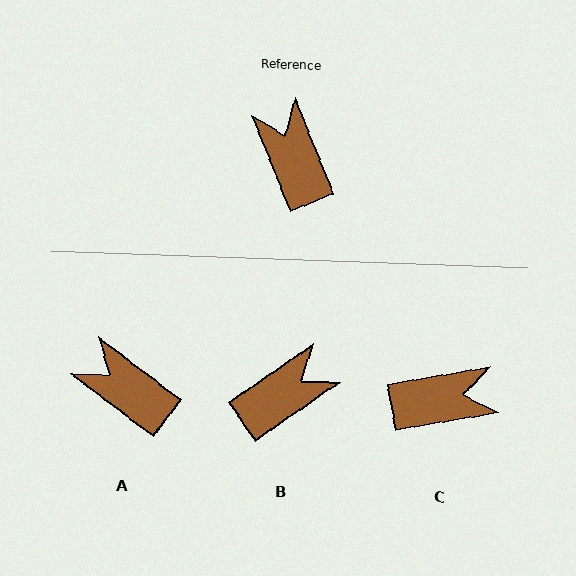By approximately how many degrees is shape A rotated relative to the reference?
Approximately 31 degrees counter-clockwise.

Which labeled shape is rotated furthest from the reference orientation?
C, about 103 degrees away.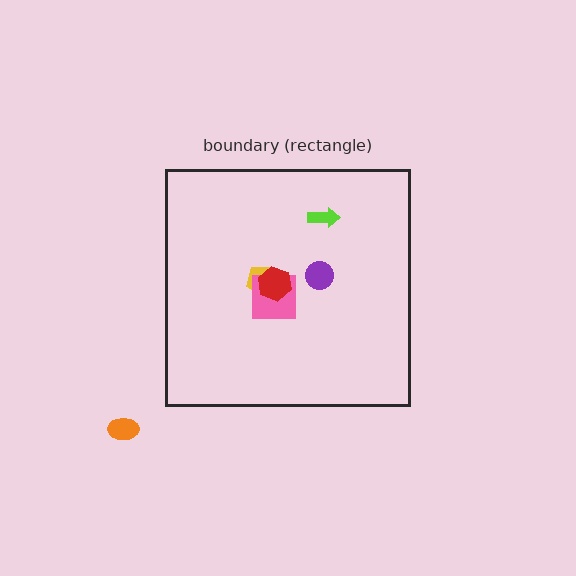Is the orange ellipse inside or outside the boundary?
Outside.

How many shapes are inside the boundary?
5 inside, 1 outside.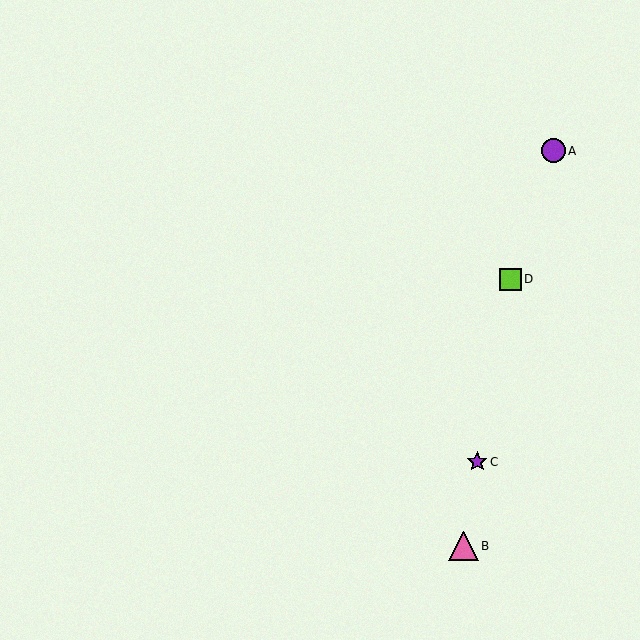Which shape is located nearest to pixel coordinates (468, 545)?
The pink triangle (labeled B) at (463, 546) is nearest to that location.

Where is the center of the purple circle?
The center of the purple circle is at (553, 151).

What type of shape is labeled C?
Shape C is a purple star.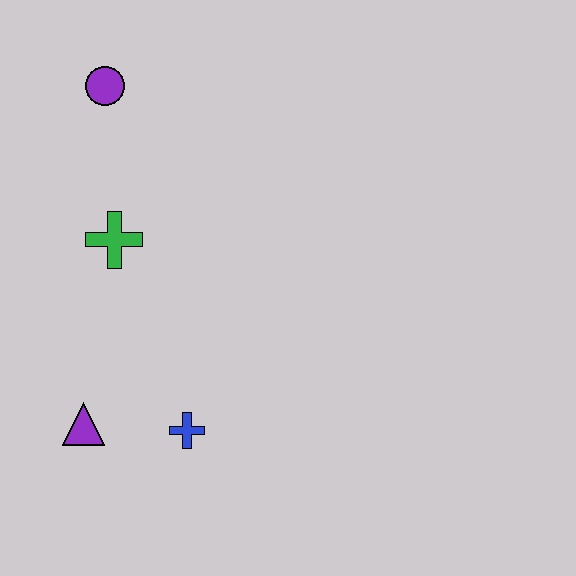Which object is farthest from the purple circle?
The blue cross is farthest from the purple circle.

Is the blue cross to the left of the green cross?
No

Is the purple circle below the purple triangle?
No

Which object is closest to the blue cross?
The purple triangle is closest to the blue cross.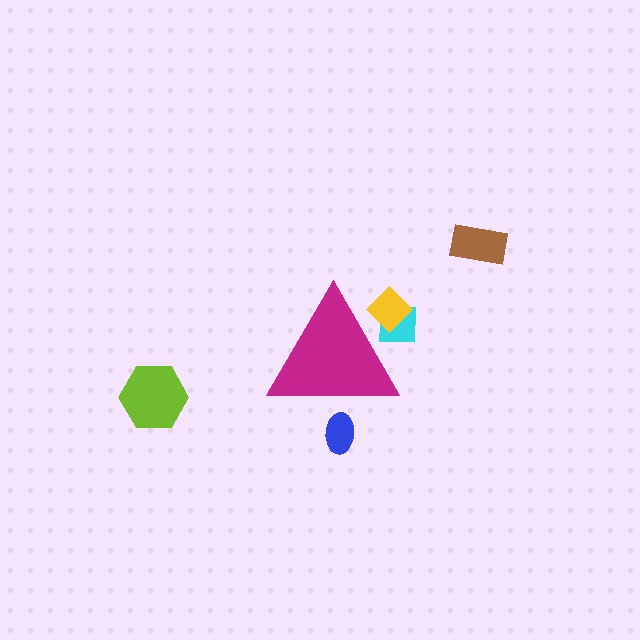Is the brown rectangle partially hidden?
No, the brown rectangle is fully visible.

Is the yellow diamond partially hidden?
Yes, the yellow diamond is partially hidden behind the magenta triangle.